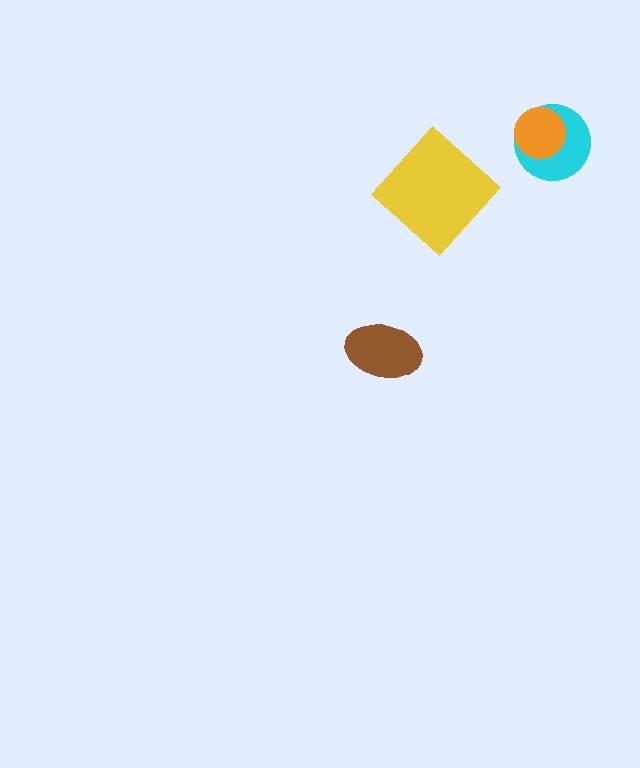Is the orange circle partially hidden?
No, no other shape covers it.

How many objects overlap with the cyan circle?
1 object overlaps with the cyan circle.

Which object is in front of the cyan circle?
The orange circle is in front of the cyan circle.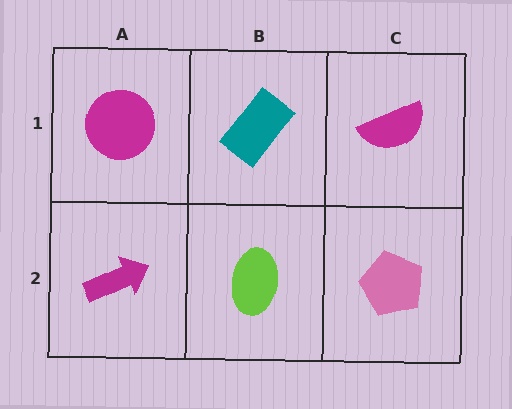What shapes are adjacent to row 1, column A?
A magenta arrow (row 2, column A), a teal rectangle (row 1, column B).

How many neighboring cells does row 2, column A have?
2.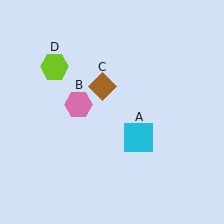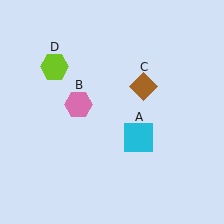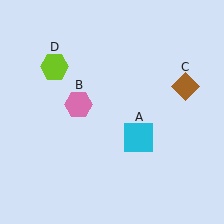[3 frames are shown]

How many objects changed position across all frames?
1 object changed position: brown diamond (object C).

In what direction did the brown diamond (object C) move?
The brown diamond (object C) moved right.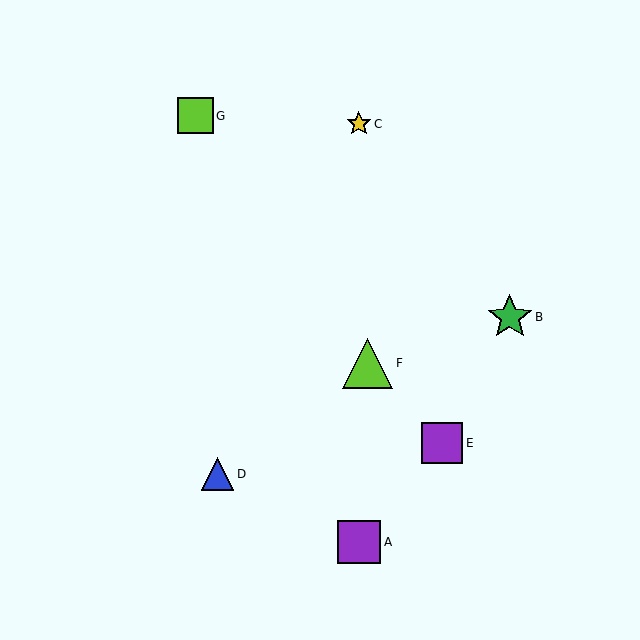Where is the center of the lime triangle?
The center of the lime triangle is at (367, 363).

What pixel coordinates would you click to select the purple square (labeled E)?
Click at (442, 443) to select the purple square E.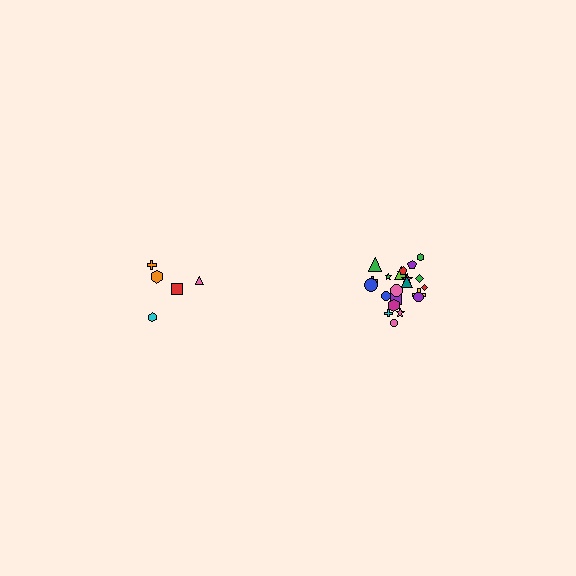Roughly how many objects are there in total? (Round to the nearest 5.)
Roughly 25 objects in total.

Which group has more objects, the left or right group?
The right group.